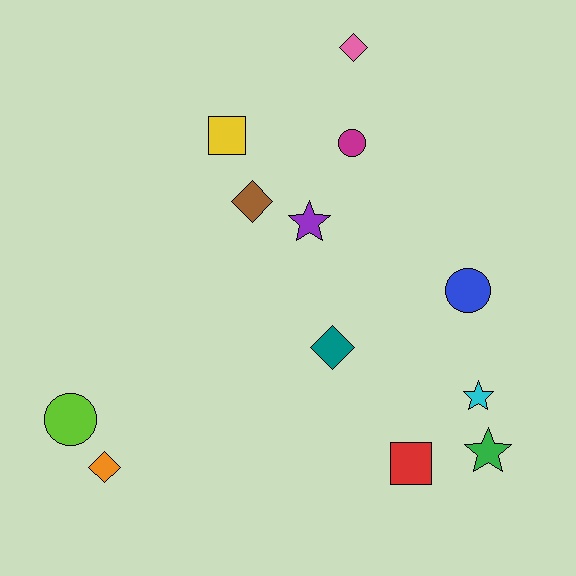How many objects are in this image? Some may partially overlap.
There are 12 objects.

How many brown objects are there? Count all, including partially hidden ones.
There is 1 brown object.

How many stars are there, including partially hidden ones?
There are 3 stars.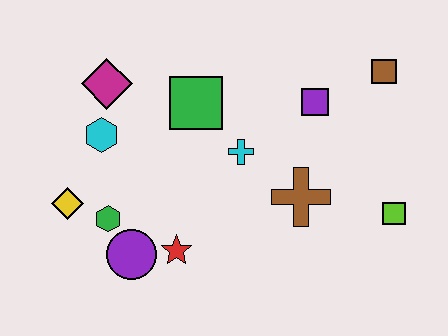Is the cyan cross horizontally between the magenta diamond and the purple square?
Yes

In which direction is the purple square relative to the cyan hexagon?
The purple square is to the right of the cyan hexagon.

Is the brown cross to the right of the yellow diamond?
Yes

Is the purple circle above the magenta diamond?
No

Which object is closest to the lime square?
The brown cross is closest to the lime square.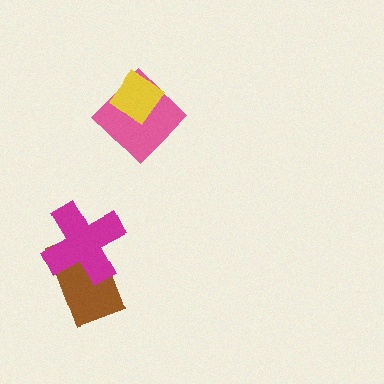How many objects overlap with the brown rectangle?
1 object overlaps with the brown rectangle.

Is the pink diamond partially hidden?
Yes, it is partially covered by another shape.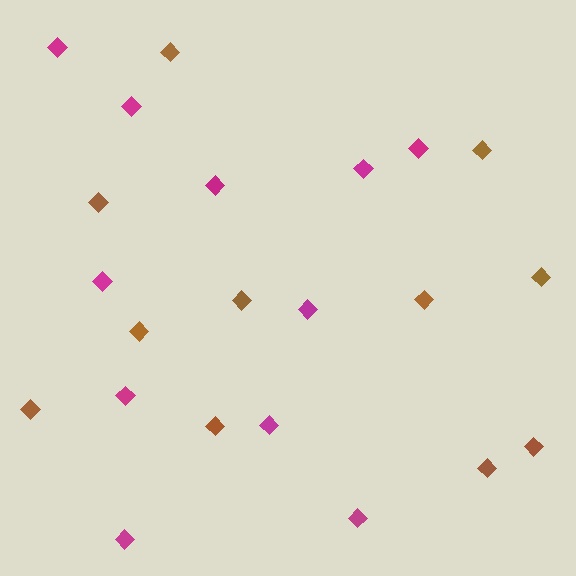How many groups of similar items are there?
There are 2 groups: one group of magenta diamonds (11) and one group of brown diamonds (11).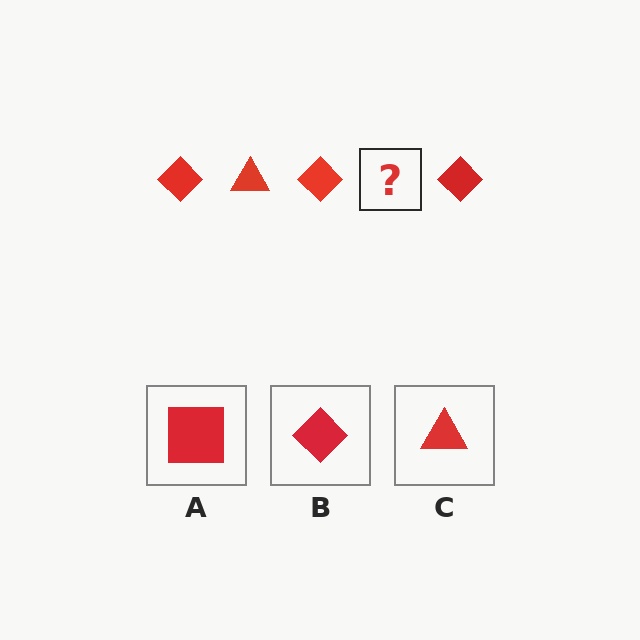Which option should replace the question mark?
Option C.